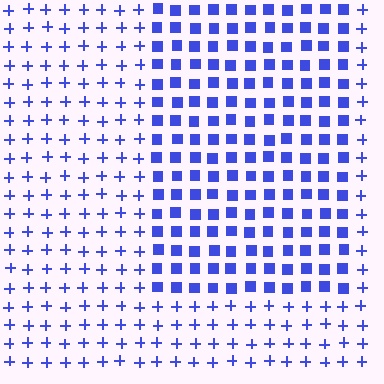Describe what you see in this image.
The image is filled with small blue elements arranged in a uniform grid. A rectangle-shaped region contains squares, while the surrounding area contains plus signs. The boundary is defined purely by the change in element shape.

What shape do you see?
I see a rectangle.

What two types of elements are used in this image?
The image uses squares inside the rectangle region and plus signs outside it.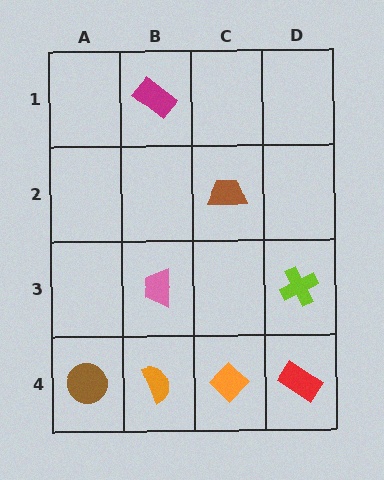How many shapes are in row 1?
1 shape.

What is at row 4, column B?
An orange semicircle.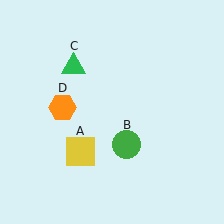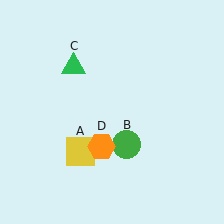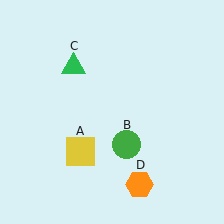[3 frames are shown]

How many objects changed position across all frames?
1 object changed position: orange hexagon (object D).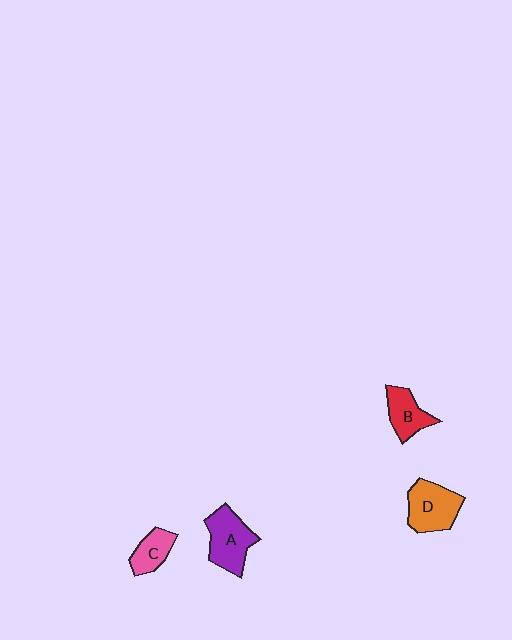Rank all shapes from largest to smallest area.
From largest to smallest: A (purple), D (orange), B (red), C (pink).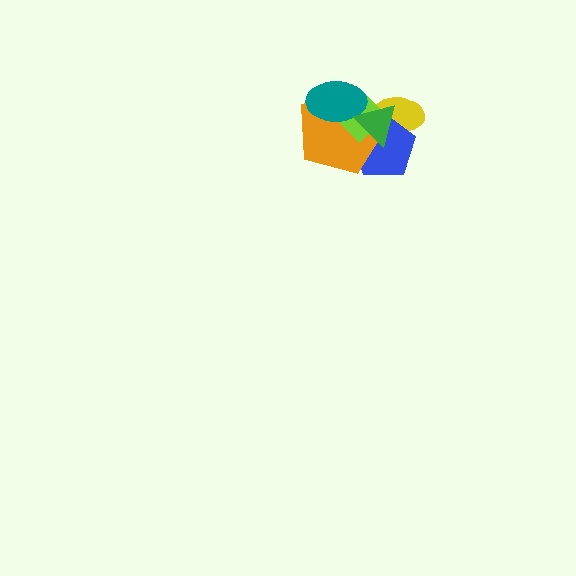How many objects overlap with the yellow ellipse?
4 objects overlap with the yellow ellipse.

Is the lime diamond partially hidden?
Yes, it is partially covered by another shape.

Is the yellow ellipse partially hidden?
Yes, it is partially covered by another shape.